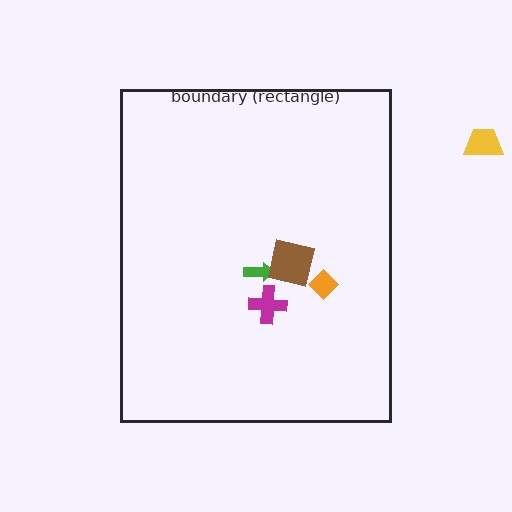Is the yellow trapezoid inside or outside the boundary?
Outside.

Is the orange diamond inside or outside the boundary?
Inside.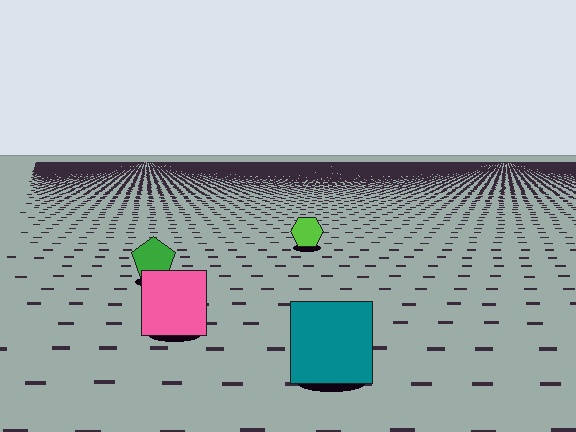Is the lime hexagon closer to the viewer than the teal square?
No. The teal square is closer — you can tell from the texture gradient: the ground texture is coarser near it.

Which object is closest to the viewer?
The teal square is closest. The texture marks near it are larger and more spread out.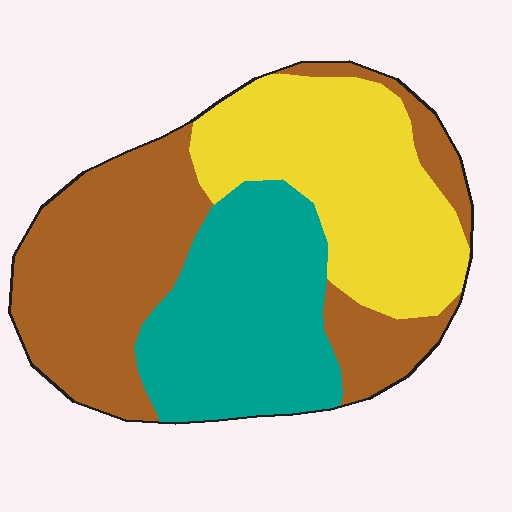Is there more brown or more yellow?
Brown.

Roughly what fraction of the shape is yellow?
Yellow covers around 30% of the shape.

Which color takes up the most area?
Brown, at roughly 40%.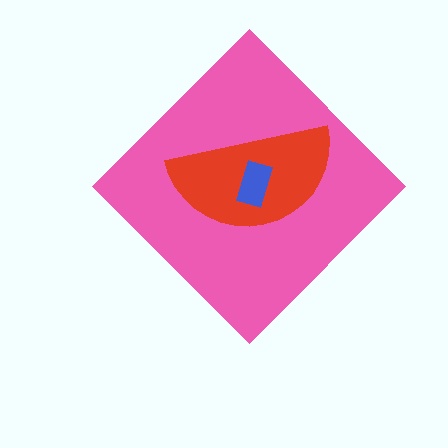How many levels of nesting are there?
3.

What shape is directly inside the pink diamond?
The red semicircle.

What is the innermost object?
The blue rectangle.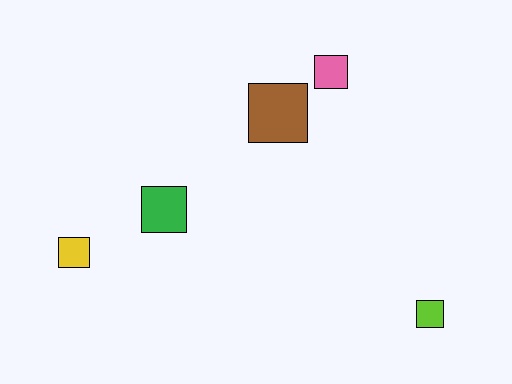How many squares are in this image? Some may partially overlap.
There are 5 squares.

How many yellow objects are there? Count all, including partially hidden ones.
There is 1 yellow object.